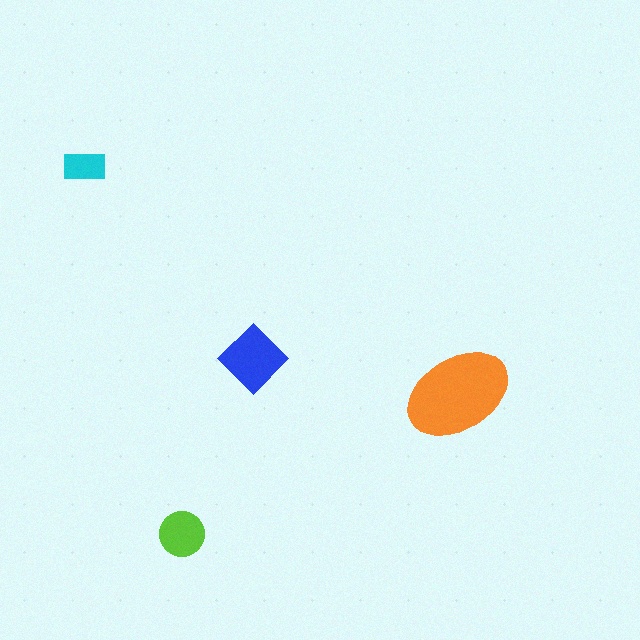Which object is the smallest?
The cyan rectangle.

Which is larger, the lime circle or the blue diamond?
The blue diamond.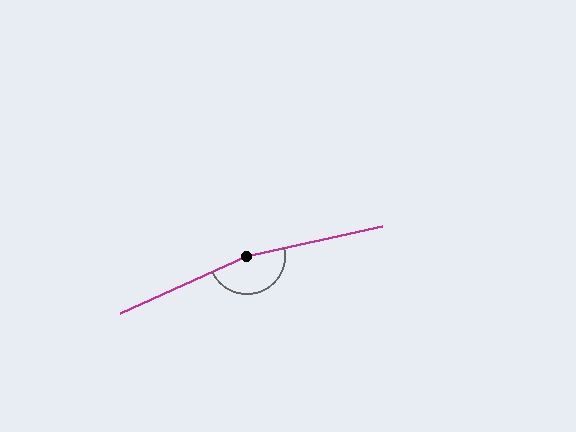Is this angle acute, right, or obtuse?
It is obtuse.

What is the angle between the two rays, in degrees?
Approximately 168 degrees.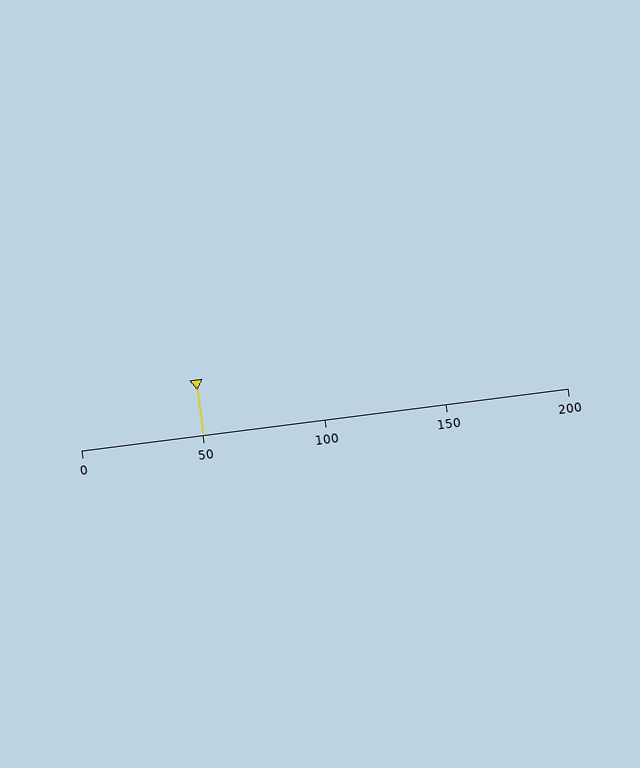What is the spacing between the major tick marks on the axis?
The major ticks are spaced 50 apart.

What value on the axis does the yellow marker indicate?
The marker indicates approximately 50.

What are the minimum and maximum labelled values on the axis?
The axis runs from 0 to 200.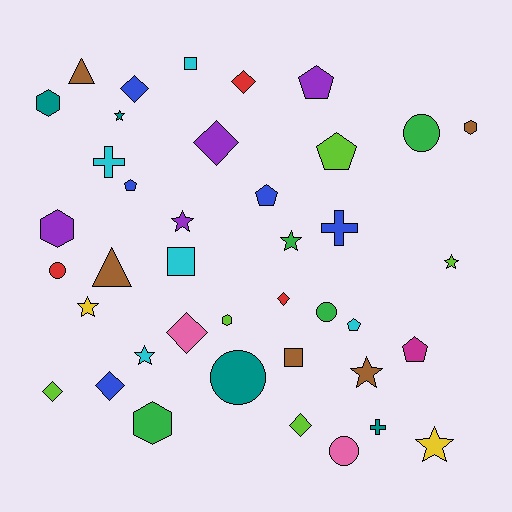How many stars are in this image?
There are 8 stars.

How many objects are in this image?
There are 40 objects.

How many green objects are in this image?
There are 4 green objects.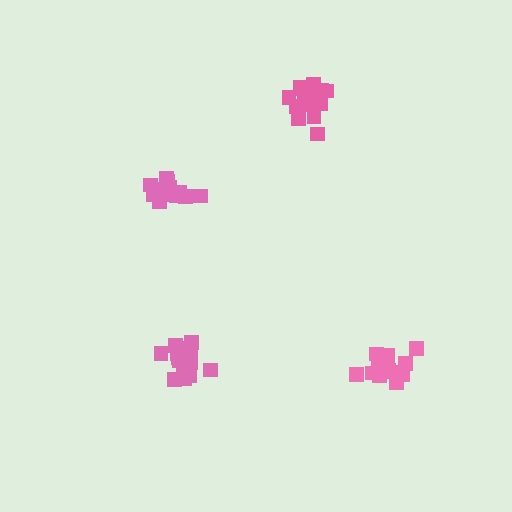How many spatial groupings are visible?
There are 4 spatial groupings.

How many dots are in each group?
Group 1: 14 dots, Group 2: 19 dots, Group 3: 16 dots, Group 4: 15 dots (64 total).